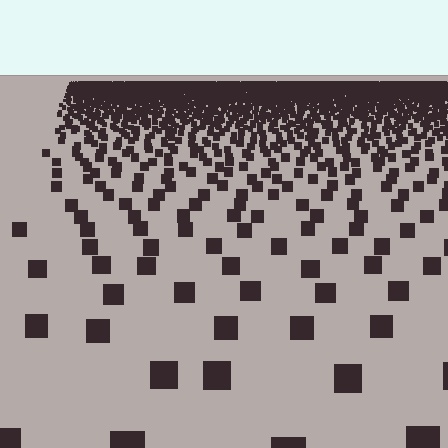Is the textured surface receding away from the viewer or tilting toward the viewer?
The surface is receding away from the viewer. Texture elements get smaller and denser toward the top.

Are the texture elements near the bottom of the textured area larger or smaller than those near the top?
Larger. Near the bottom, elements are closer to the viewer and appear at a bigger on-screen size.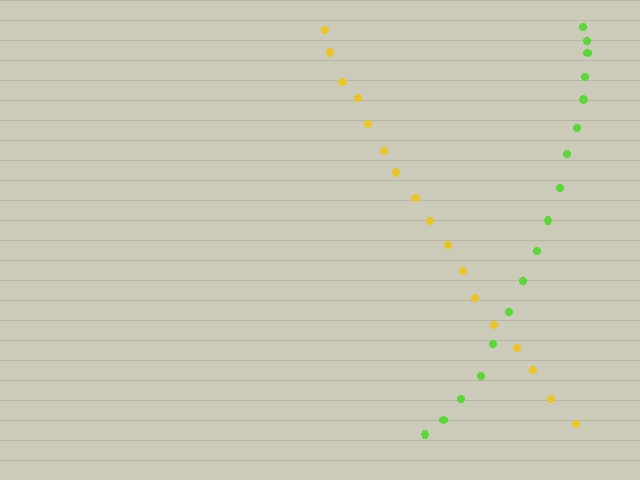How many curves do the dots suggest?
There are 2 distinct paths.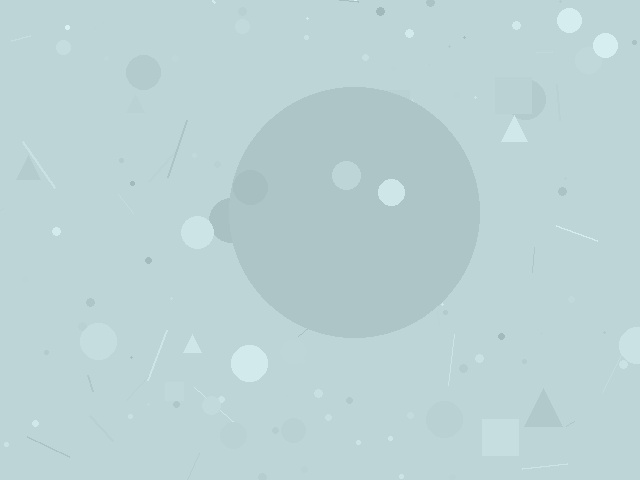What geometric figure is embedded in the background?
A circle is embedded in the background.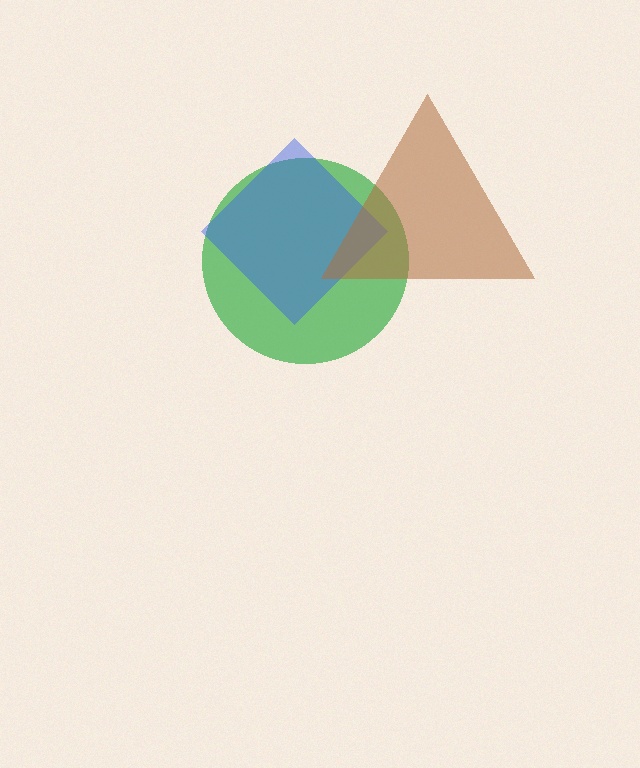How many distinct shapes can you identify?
There are 3 distinct shapes: a green circle, a blue diamond, a brown triangle.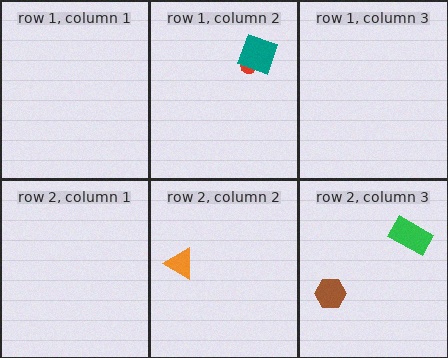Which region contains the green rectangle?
The row 2, column 3 region.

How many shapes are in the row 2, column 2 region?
1.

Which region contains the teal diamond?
The row 1, column 2 region.